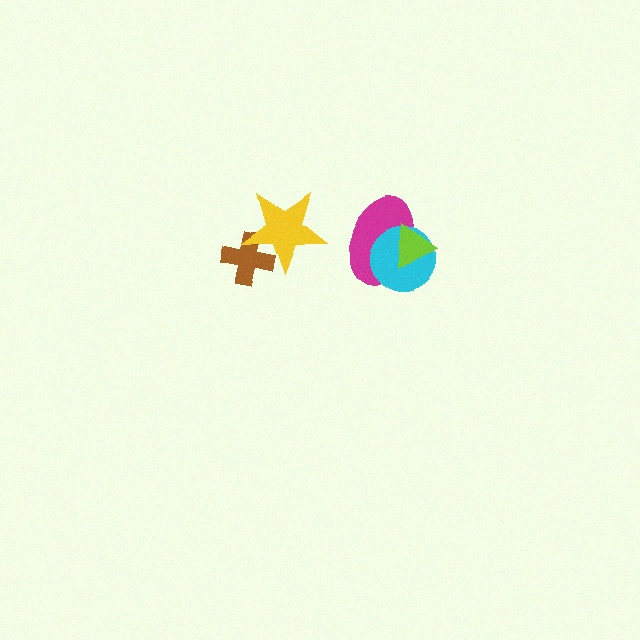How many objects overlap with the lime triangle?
2 objects overlap with the lime triangle.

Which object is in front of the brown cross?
The yellow star is in front of the brown cross.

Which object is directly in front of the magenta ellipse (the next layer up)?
The cyan circle is directly in front of the magenta ellipse.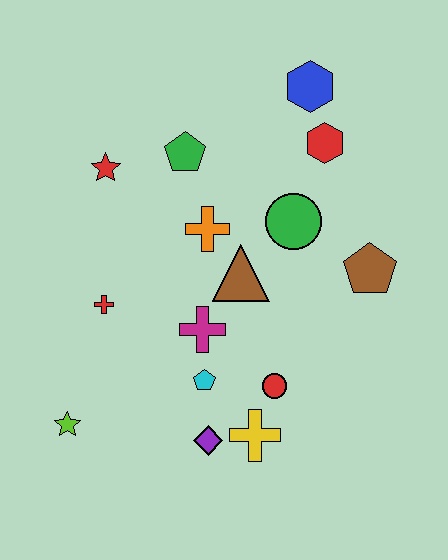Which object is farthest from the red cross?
The blue hexagon is farthest from the red cross.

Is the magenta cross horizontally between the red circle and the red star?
Yes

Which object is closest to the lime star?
The red cross is closest to the lime star.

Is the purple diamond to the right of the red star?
Yes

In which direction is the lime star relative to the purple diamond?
The lime star is to the left of the purple diamond.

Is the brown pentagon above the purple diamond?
Yes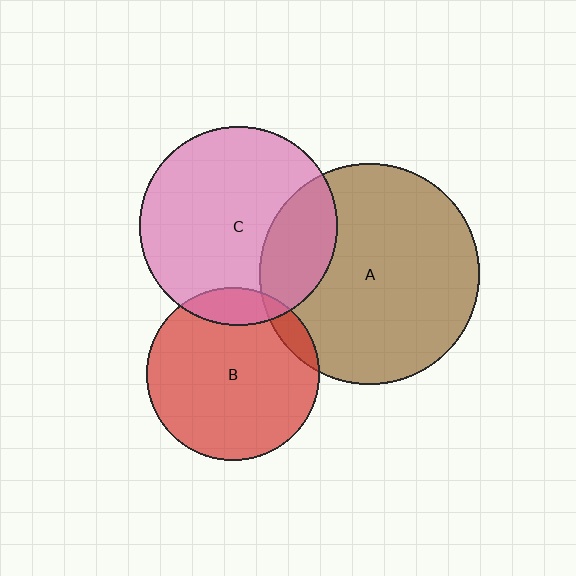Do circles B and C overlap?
Yes.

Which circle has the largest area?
Circle A (brown).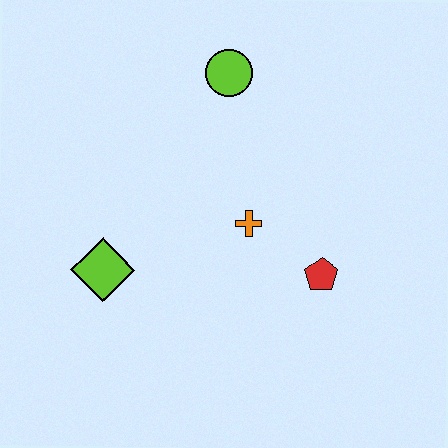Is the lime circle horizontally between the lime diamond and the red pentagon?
Yes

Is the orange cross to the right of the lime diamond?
Yes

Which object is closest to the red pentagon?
The orange cross is closest to the red pentagon.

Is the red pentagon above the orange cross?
No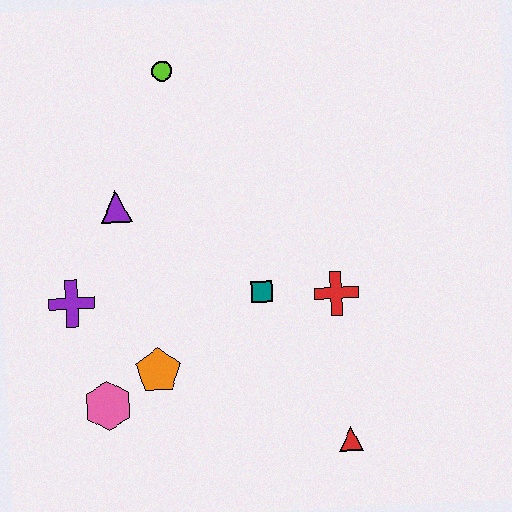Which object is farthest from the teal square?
The lime circle is farthest from the teal square.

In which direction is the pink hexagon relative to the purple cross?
The pink hexagon is below the purple cross.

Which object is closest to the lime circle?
The purple triangle is closest to the lime circle.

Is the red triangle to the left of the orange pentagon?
No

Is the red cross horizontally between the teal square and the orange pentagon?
No